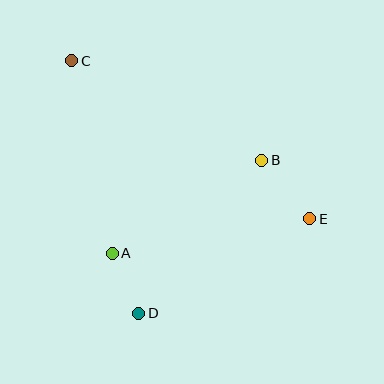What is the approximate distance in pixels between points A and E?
The distance between A and E is approximately 200 pixels.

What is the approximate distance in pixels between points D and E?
The distance between D and E is approximately 195 pixels.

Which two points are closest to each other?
Points A and D are closest to each other.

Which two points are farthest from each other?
Points C and E are farthest from each other.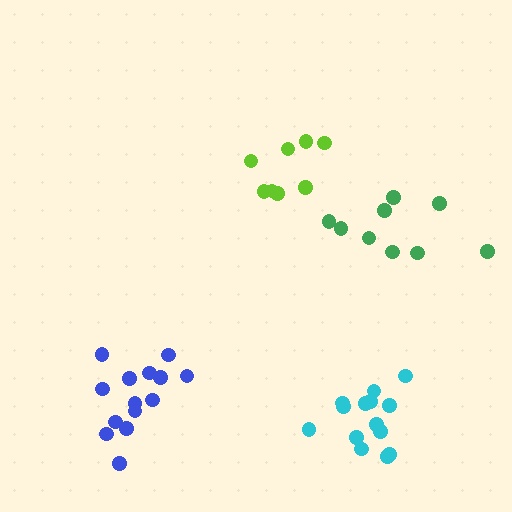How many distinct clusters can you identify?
There are 4 distinct clusters.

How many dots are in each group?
Group 1: 14 dots, Group 2: 9 dots, Group 3: 14 dots, Group 4: 9 dots (46 total).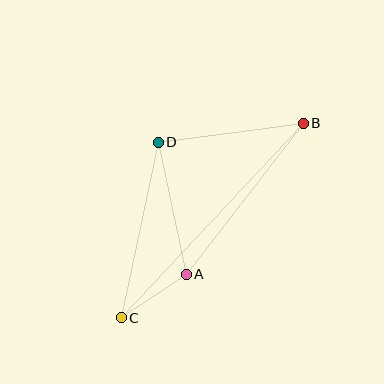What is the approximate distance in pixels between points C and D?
The distance between C and D is approximately 179 pixels.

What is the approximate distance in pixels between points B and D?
The distance between B and D is approximately 146 pixels.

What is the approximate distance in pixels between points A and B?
The distance between A and B is approximately 191 pixels.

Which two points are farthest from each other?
Points B and C are farthest from each other.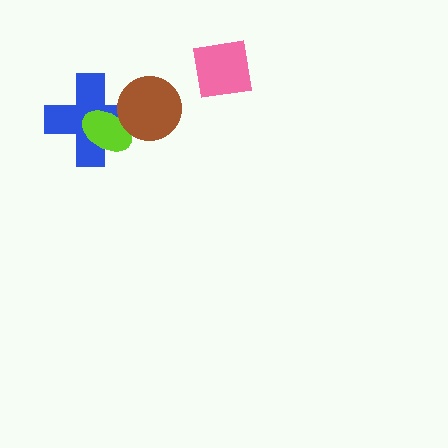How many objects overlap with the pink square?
0 objects overlap with the pink square.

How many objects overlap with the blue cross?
2 objects overlap with the blue cross.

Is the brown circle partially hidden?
No, no other shape covers it.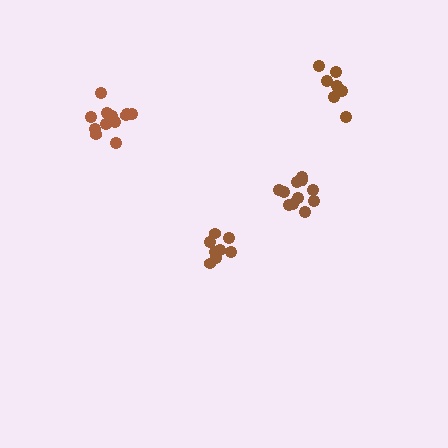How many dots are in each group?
Group 1: 11 dots, Group 2: 8 dots, Group 3: 13 dots, Group 4: 7 dots (39 total).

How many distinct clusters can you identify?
There are 4 distinct clusters.